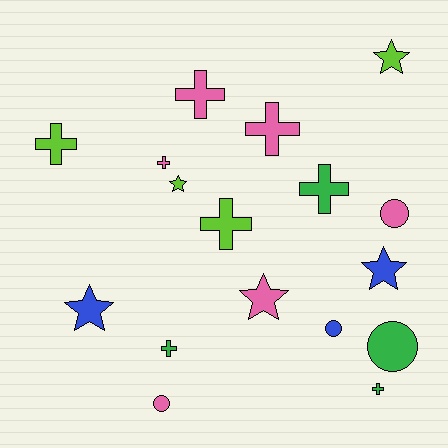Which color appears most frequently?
Pink, with 6 objects.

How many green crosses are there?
There are 3 green crosses.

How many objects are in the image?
There are 17 objects.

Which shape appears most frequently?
Cross, with 8 objects.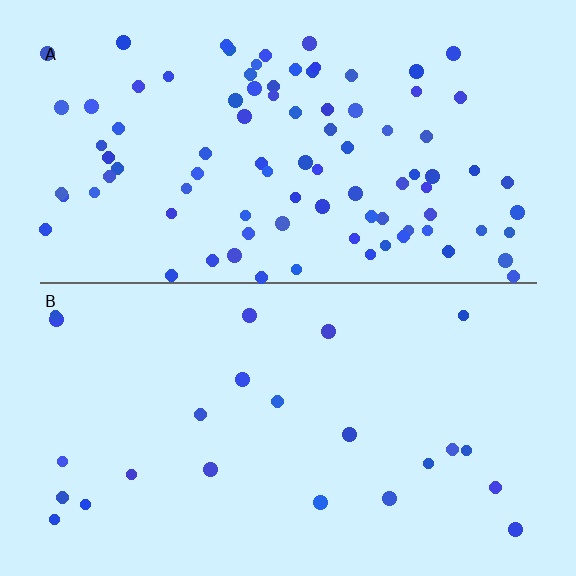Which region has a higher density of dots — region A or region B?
A (the top).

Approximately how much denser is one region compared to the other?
Approximately 3.9× — region A over region B.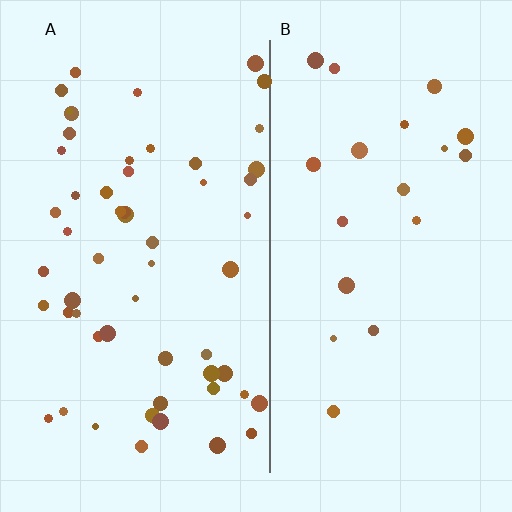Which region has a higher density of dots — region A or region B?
A (the left).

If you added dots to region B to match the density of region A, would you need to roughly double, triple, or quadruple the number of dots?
Approximately triple.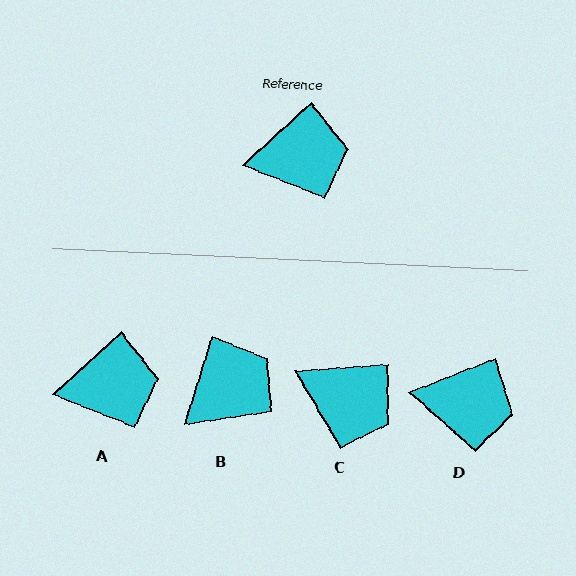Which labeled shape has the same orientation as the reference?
A.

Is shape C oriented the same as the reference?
No, it is off by about 38 degrees.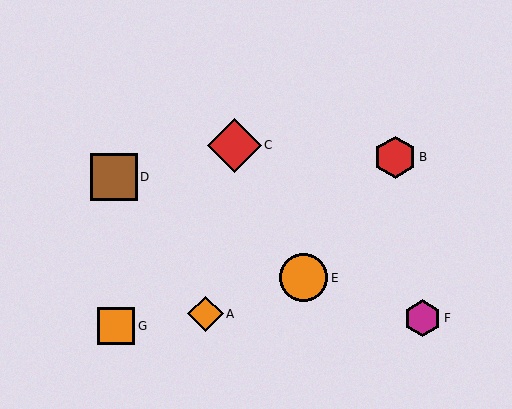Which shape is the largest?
The red diamond (labeled C) is the largest.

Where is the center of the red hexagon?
The center of the red hexagon is at (395, 157).